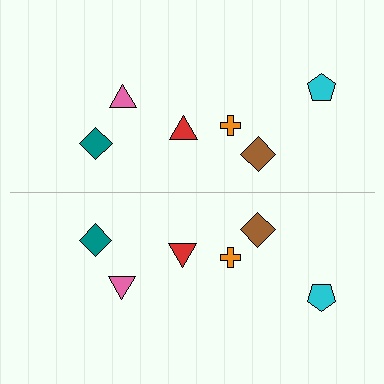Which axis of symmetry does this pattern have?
The pattern has a horizontal axis of symmetry running through the center of the image.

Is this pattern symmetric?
Yes, this pattern has bilateral (reflection) symmetry.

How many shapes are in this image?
There are 12 shapes in this image.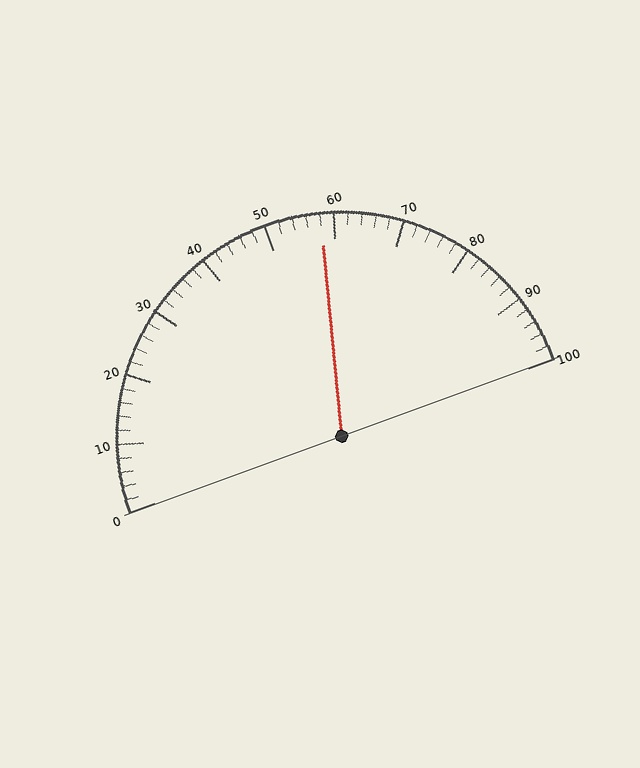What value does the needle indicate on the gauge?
The needle indicates approximately 58.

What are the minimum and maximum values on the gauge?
The gauge ranges from 0 to 100.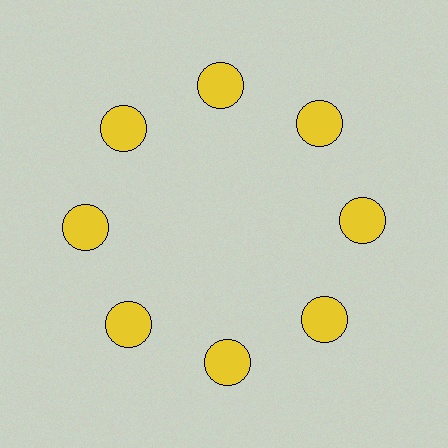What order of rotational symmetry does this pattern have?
This pattern has 8-fold rotational symmetry.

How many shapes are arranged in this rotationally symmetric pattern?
There are 8 shapes, arranged in 8 groups of 1.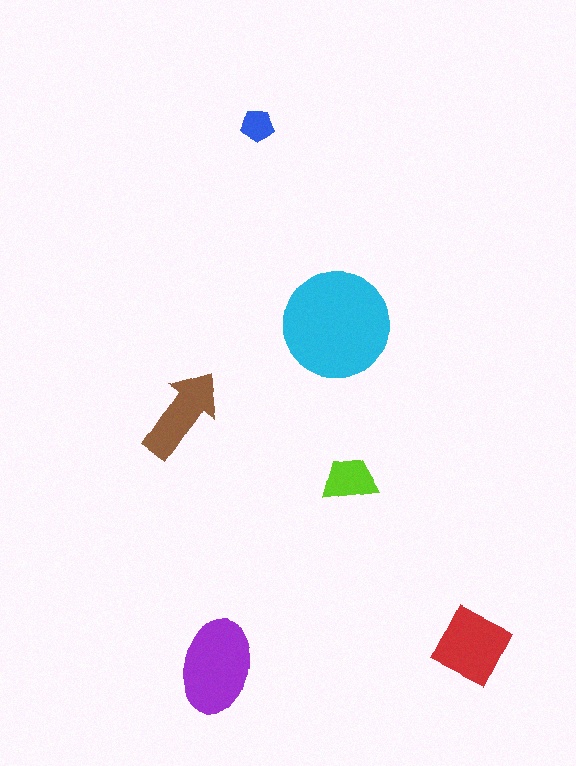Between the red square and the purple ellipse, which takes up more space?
The purple ellipse.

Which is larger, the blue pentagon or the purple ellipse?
The purple ellipse.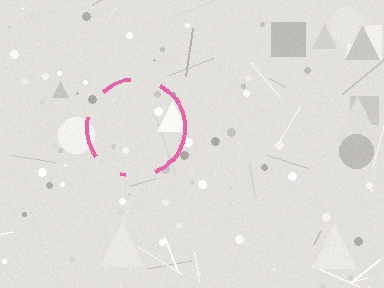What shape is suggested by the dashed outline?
The dashed outline suggests a circle.